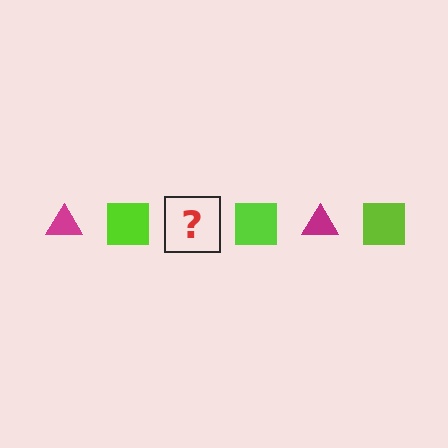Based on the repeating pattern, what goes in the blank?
The blank should be a magenta triangle.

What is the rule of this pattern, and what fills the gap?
The rule is that the pattern alternates between magenta triangle and lime square. The gap should be filled with a magenta triangle.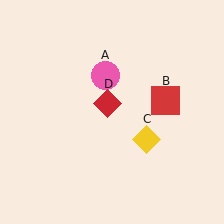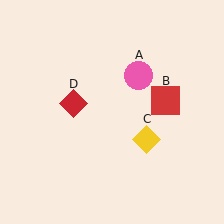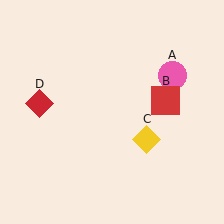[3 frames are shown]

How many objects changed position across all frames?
2 objects changed position: pink circle (object A), red diamond (object D).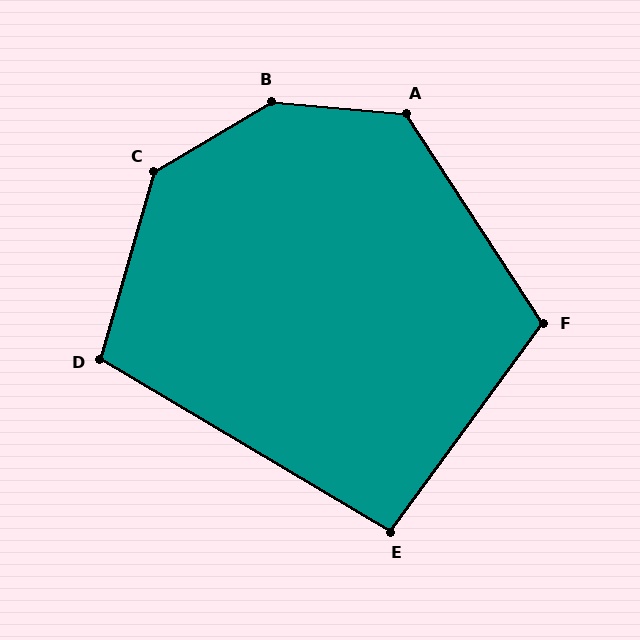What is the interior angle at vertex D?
Approximately 105 degrees (obtuse).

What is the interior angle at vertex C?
Approximately 136 degrees (obtuse).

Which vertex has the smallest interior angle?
E, at approximately 96 degrees.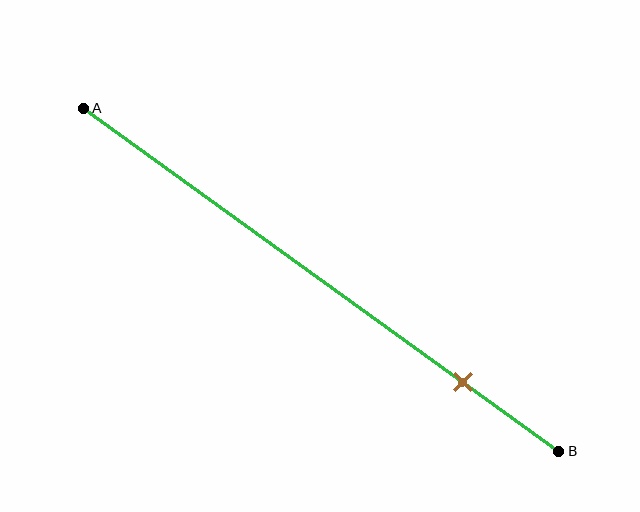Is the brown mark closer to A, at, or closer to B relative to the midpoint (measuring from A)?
The brown mark is closer to point B than the midpoint of segment AB.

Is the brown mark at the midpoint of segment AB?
No, the mark is at about 80% from A, not at the 50% midpoint.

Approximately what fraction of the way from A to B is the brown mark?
The brown mark is approximately 80% of the way from A to B.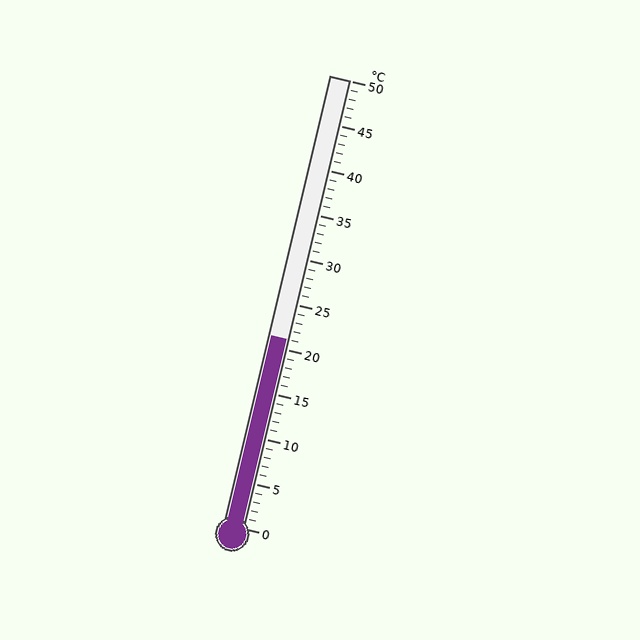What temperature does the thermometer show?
The thermometer shows approximately 21°C.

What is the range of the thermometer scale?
The thermometer scale ranges from 0°C to 50°C.